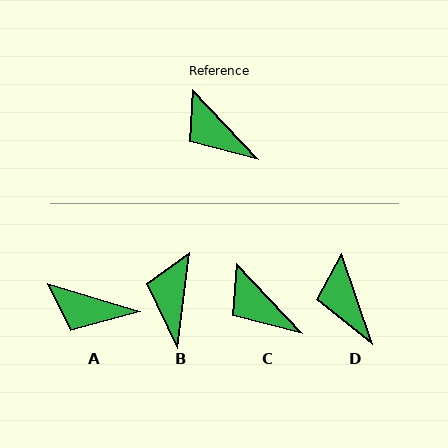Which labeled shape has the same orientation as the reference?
C.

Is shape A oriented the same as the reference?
No, it is off by about 30 degrees.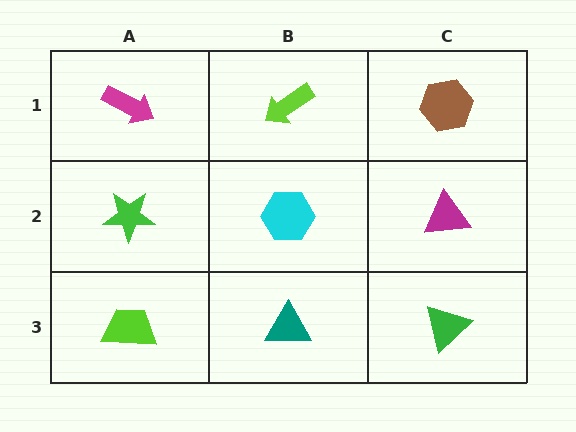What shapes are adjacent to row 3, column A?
A green star (row 2, column A), a teal triangle (row 3, column B).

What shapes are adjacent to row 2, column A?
A magenta arrow (row 1, column A), a lime trapezoid (row 3, column A), a cyan hexagon (row 2, column B).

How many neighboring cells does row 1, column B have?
3.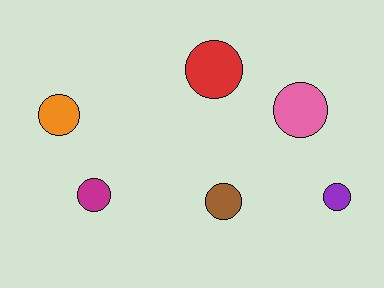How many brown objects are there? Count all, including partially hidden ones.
There is 1 brown object.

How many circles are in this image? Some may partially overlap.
There are 6 circles.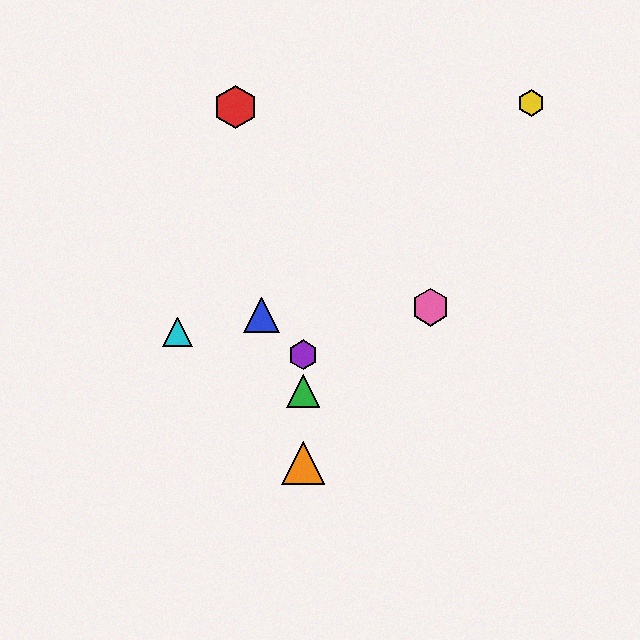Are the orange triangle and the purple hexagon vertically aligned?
Yes, both are at x≈303.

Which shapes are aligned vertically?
The green triangle, the purple hexagon, the orange triangle are aligned vertically.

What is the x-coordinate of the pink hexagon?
The pink hexagon is at x≈431.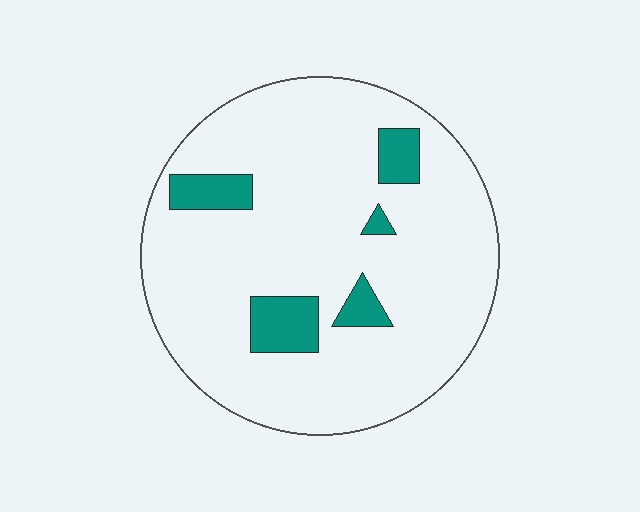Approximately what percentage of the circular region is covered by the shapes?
Approximately 10%.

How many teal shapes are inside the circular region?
5.